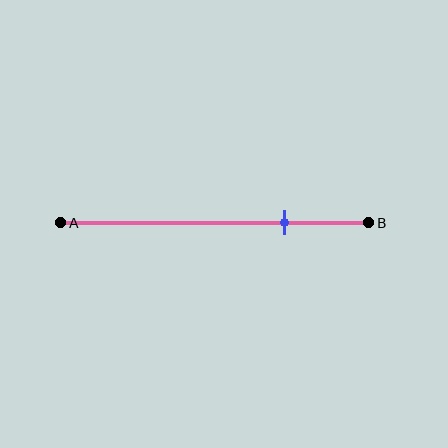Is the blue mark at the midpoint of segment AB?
No, the mark is at about 75% from A, not at the 50% midpoint.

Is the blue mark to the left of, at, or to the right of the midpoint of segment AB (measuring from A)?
The blue mark is to the right of the midpoint of segment AB.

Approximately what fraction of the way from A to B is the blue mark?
The blue mark is approximately 75% of the way from A to B.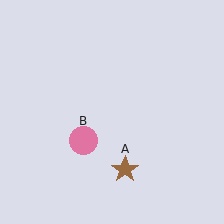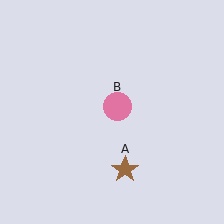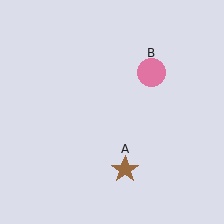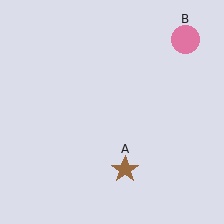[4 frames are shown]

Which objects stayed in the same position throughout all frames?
Brown star (object A) remained stationary.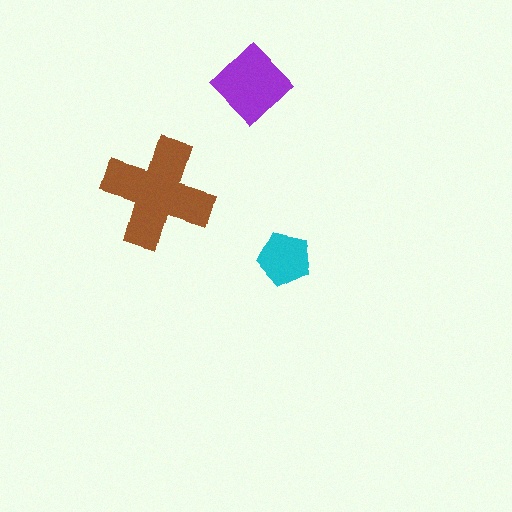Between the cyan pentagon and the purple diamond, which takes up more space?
The purple diamond.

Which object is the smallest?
The cyan pentagon.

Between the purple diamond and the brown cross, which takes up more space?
The brown cross.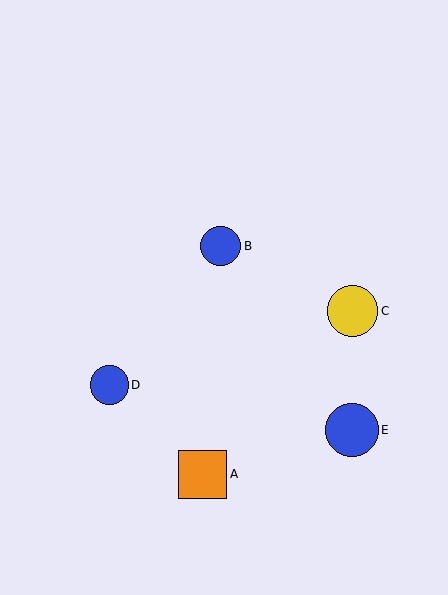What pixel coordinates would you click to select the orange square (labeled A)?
Click at (203, 474) to select the orange square A.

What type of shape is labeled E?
Shape E is a blue circle.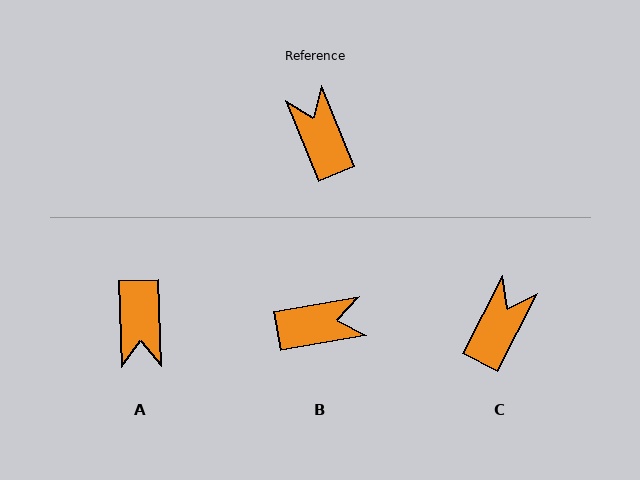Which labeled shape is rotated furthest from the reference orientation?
A, about 160 degrees away.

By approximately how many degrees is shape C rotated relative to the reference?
Approximately 49 degrees clockwise.